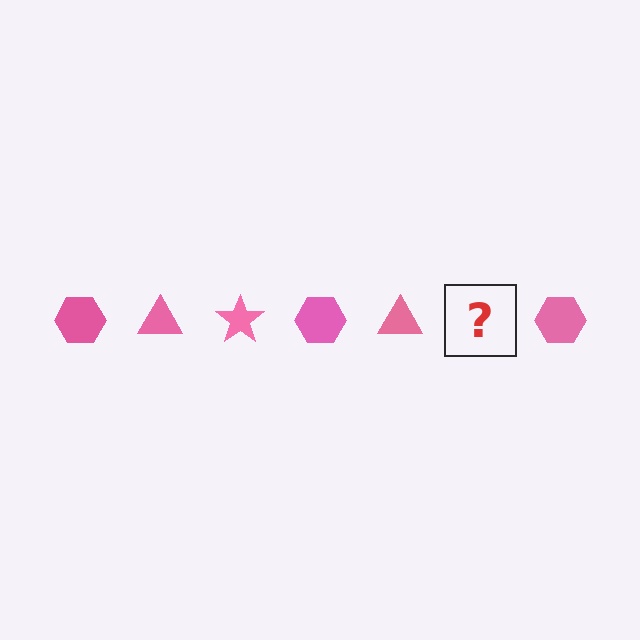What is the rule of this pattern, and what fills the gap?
The rule is that the pattern cycles through hexagon, triangle, star shapes in pink. The gap should be filled with a pink star.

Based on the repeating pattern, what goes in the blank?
The blank should be a pink star.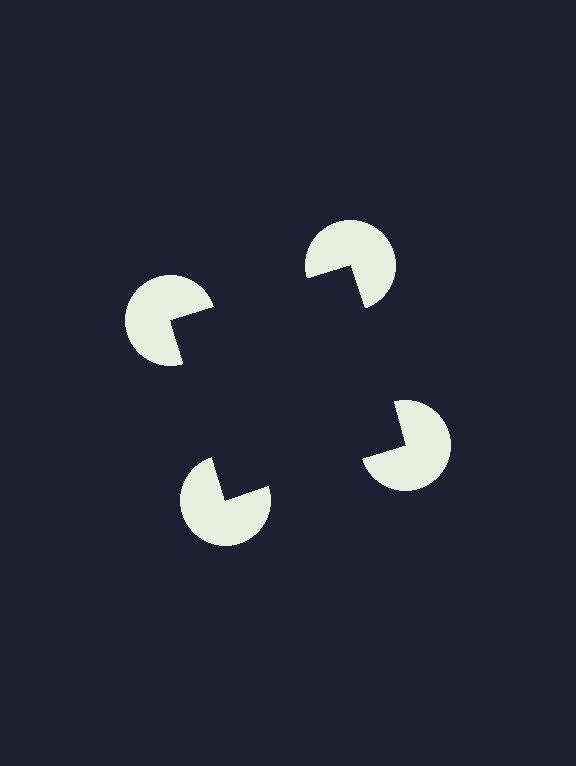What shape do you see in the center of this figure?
An illusory square — its edges are inferred from the aligned wedge cuts in the pac-man discs, not physically drawn.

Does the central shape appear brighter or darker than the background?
It typically appears slightly darker than the background, even though no actual brightness change is drawn.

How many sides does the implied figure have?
4 sides.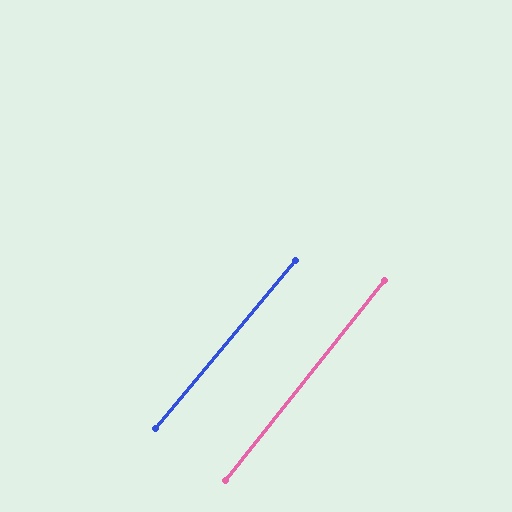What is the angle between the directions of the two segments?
Approximately 1 degree.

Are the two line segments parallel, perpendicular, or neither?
Parallel — their directions differ by only 1.2°.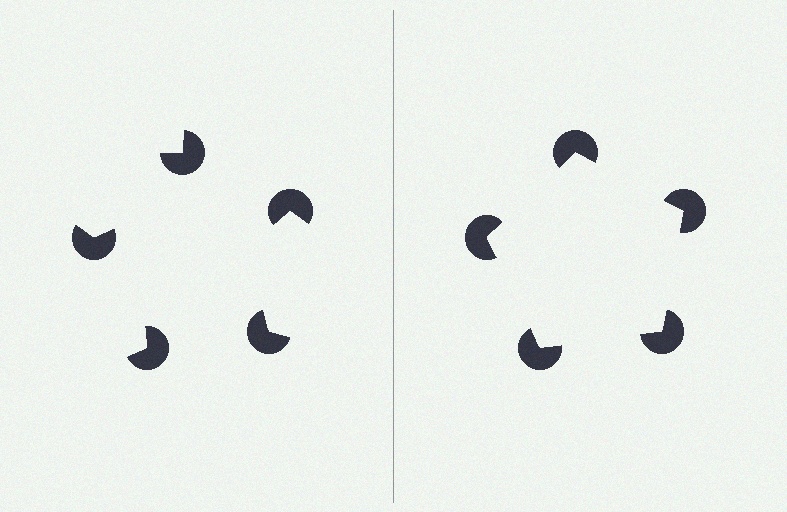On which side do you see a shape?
An illusory pentagon appears on the right side. On the left side the wedge cuts are rotated, so no coherent shape forms.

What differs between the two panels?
The pac-man discs are positioned identically on both sides; only the wedge orientations differ. On the right they align to a pentagon; on the left they are misaligned.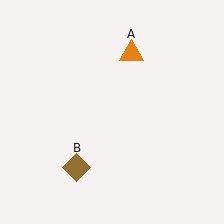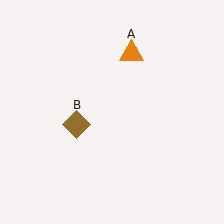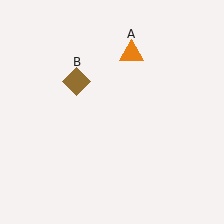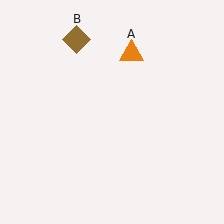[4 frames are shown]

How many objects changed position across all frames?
1 object changed position: brown diamond (object B).